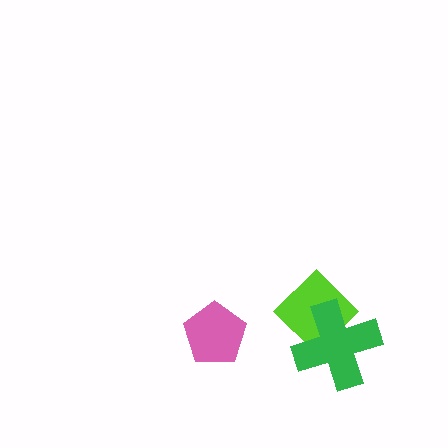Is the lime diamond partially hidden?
Yes, it is partially covered by another shape.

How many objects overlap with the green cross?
1 object overlaps with the green cross.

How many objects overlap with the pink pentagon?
0 objects overlap with the pink pentagon.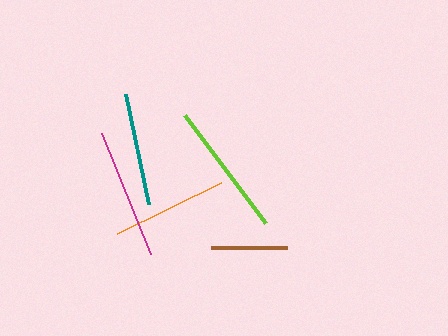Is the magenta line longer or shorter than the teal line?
The magenta line is longer than the teal line.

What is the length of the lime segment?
The lime segment is approximately 135 pixels long.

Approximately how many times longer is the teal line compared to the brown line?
The teal line is approximately 1.5 times the length of the brown line.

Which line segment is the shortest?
The brown line is the shortest at approximately 76 pixels.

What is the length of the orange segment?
The orange segment is approximately 115 pixels long.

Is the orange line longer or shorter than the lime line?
The lime line is longer than the orange line.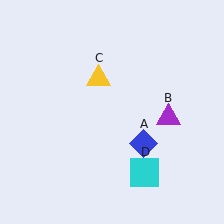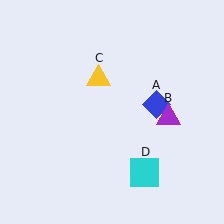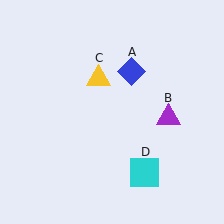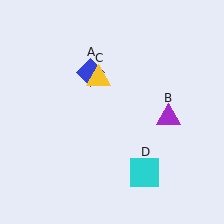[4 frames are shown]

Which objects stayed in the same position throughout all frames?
Purple triangle (object B) and yellow triangle (object C) and cyan square (object D) remained stationary.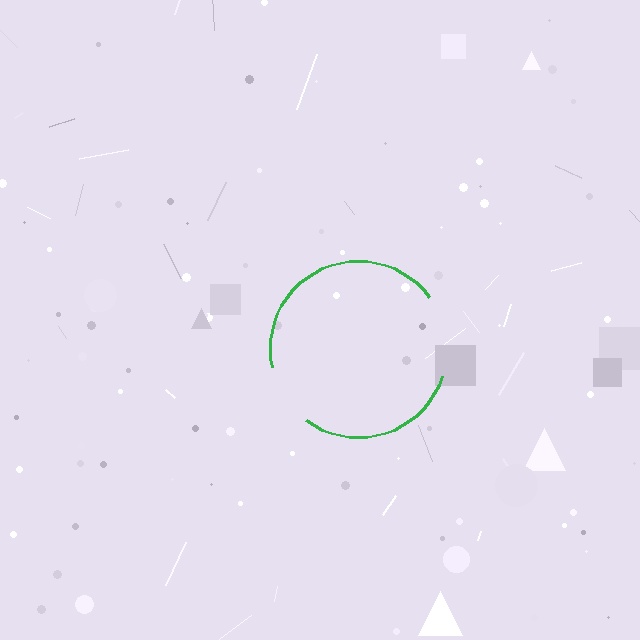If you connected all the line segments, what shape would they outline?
They would outline a circle.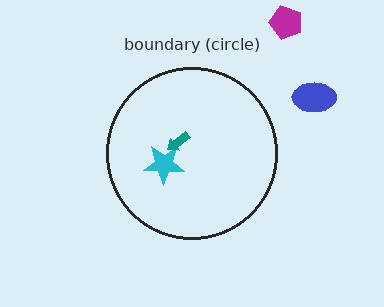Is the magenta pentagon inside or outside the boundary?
Outside.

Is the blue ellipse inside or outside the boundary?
Outside.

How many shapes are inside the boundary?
2 inside, 2 outside.